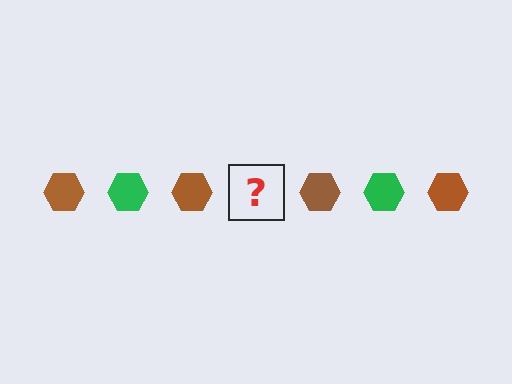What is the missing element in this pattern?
The missing element is a green hexagon.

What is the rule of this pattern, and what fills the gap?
The rule is that the pattern cycles through brown, green hexagons. The gap should be filled with a green hexagon.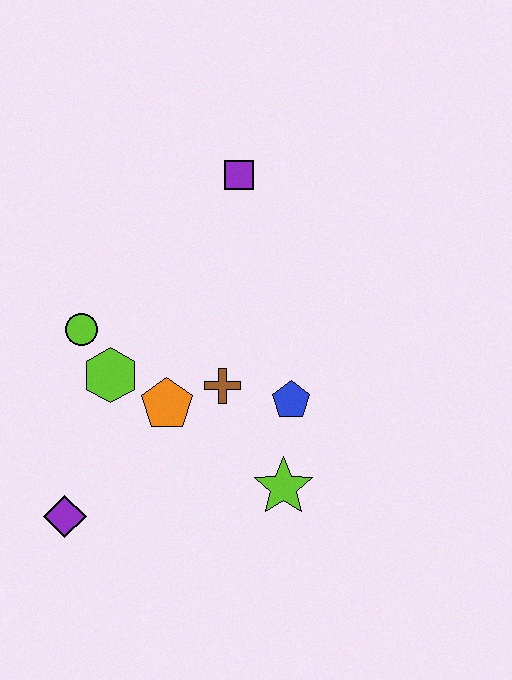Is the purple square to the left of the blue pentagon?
Yes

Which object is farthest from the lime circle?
The lime star is farthest from the lime circle.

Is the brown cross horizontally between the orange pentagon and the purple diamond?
No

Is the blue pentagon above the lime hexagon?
No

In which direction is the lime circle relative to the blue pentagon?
The lime circle is to the left of the blue pentagon.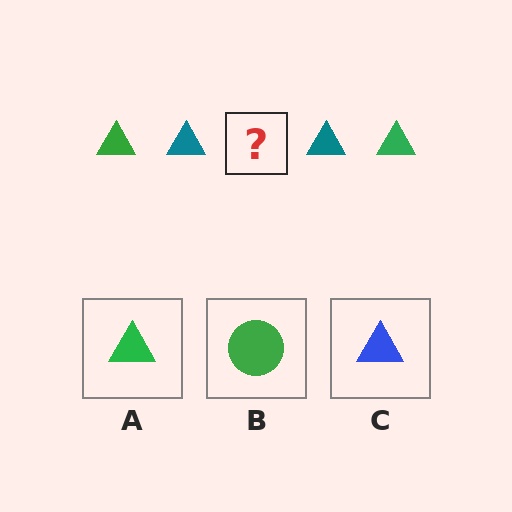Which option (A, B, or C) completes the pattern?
A.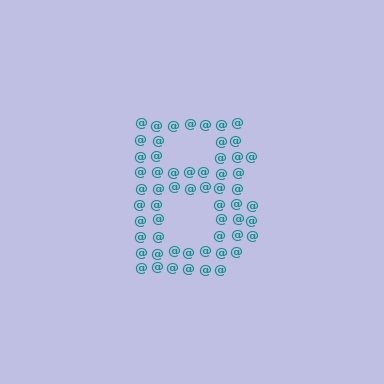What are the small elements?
The small elements are at signs.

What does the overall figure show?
The overall figure shows the letter B.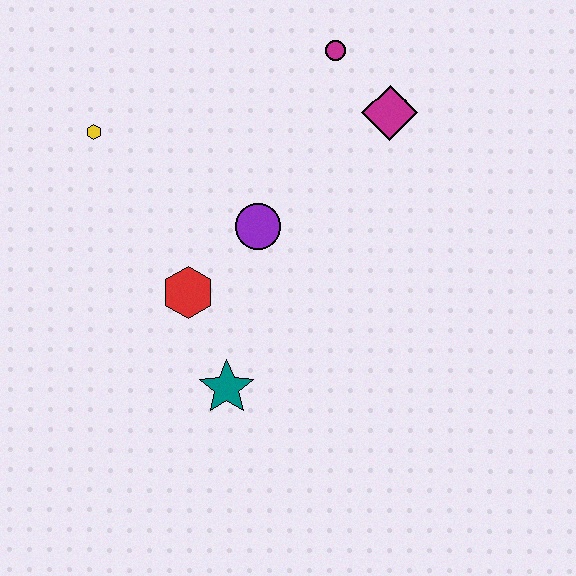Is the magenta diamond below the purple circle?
No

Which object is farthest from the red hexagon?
The magenta circle is farthest from the red hexagon.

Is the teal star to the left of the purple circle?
Yes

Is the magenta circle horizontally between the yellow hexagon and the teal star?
No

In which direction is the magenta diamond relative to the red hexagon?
The magenta diamond is to the right of the red hexagon.